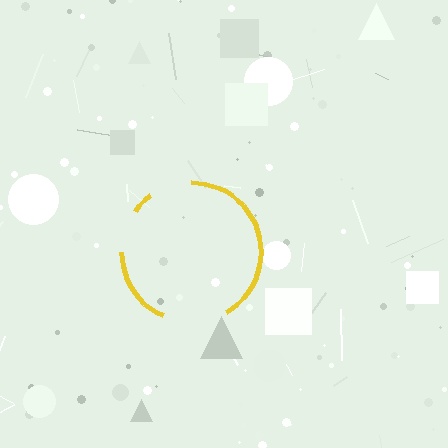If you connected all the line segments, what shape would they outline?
They would outline a circle.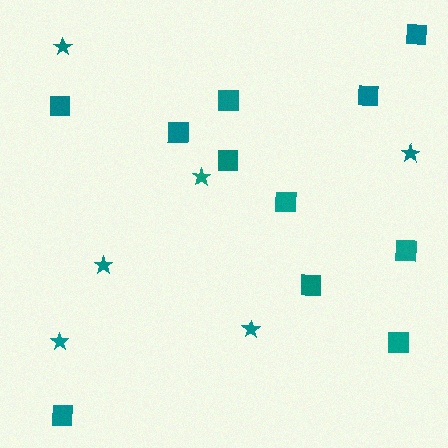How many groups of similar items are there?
There are 2 groups: one group of squares (11) and one group of stars (6).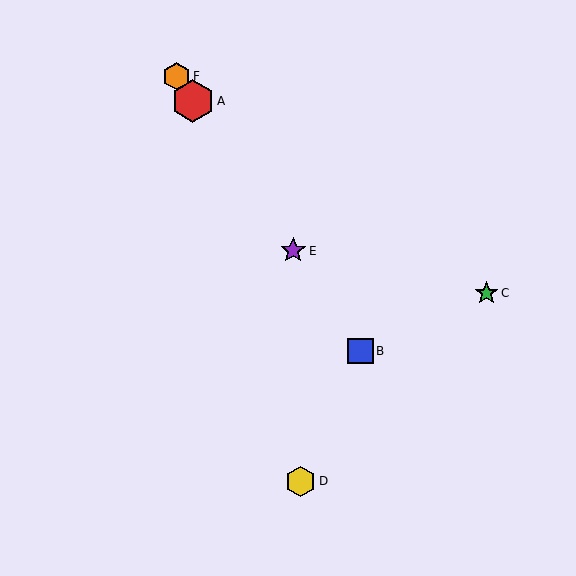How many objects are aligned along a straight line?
4 objects (A, B, E, F) are aligned along a straight line.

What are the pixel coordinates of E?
Object E is at (293, 251).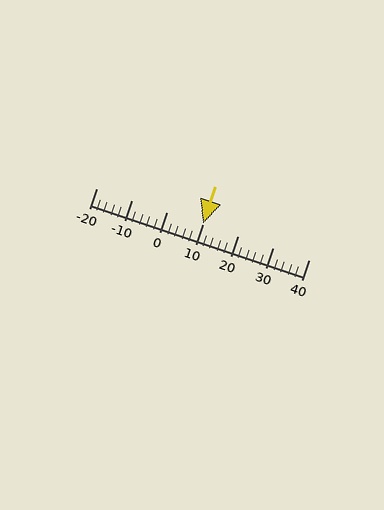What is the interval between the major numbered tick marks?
The major tick marks are spaced 10 units apart.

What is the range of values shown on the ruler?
The ruler shows values from -20 to 40.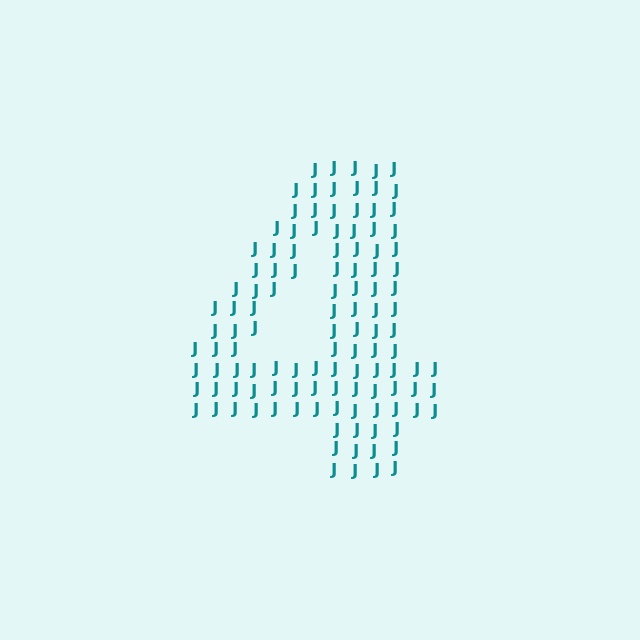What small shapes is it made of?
It is made of small letter J's.